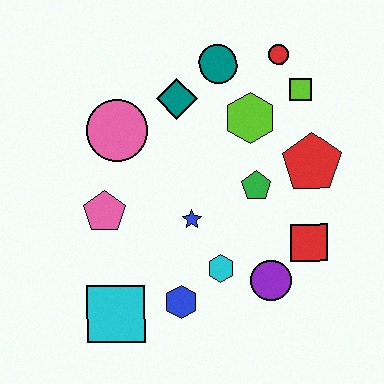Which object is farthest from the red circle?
The cyan square is farthest from the red circle.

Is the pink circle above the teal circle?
No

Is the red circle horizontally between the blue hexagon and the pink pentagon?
No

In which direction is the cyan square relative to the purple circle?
The cyan square is to the left of the purple circle.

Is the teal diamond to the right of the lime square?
No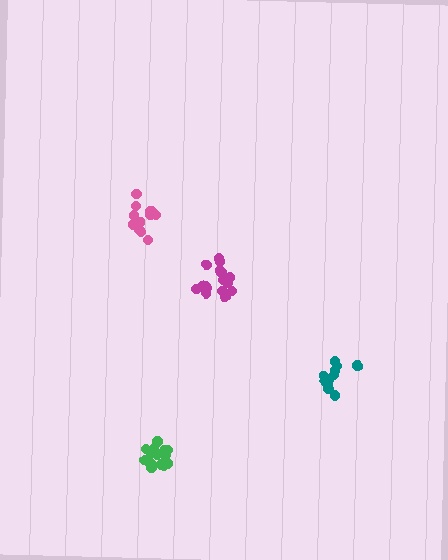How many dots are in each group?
Group 1: 17 dots, Group 2: 11 dots, Group 3: 17 dots, Group 4: 14 dots (59 total).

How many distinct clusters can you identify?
There are 4 distinct clusters.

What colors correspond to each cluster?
The clusters are colored: magenta, teal, green, pink.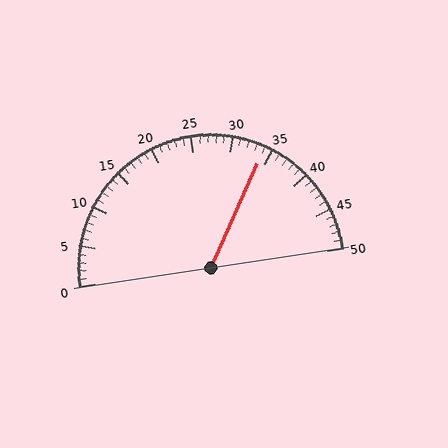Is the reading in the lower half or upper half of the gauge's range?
The reading is in the upper half of the range (0 to 50).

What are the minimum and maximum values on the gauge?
The gauge ranges from 0 to 50.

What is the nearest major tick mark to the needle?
The nearest major tick mark is 35.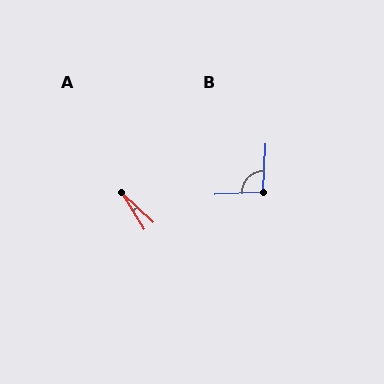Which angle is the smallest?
A, at approximately 16 degrees.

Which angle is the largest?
B, at approximately 96 degrees.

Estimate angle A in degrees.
Approximately 16 degrees.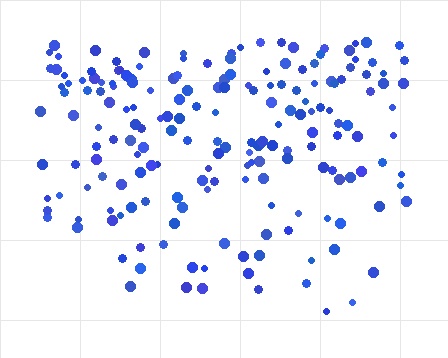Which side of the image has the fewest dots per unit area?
The bottom.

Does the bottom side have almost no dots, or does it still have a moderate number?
Still a moderate number, just noticeably fewer than the top.